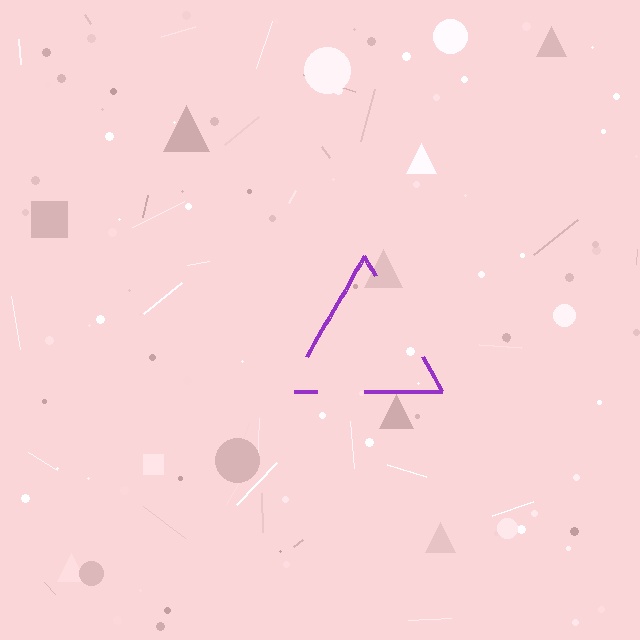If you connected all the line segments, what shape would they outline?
They would outline a triangle.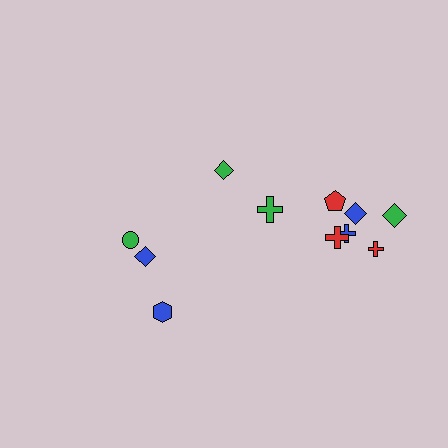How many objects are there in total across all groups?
There are 11 objects.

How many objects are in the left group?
There are 4 objects.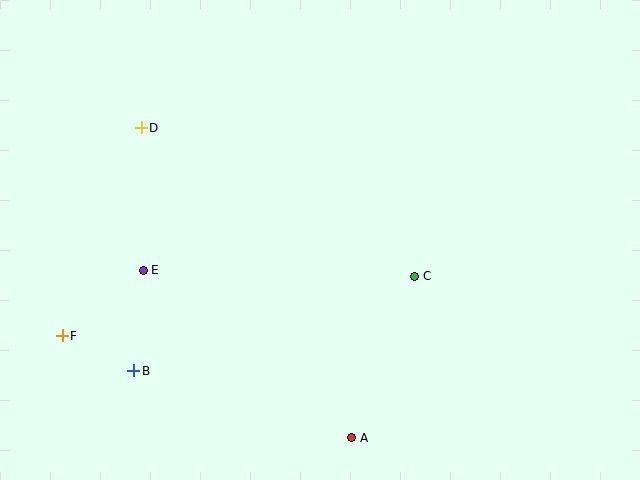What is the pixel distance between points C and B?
The distance between C and B is 296 pixels.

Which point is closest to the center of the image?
Point C at (415, 276) is closest to the center.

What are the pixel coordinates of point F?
Point F is at (62, 336).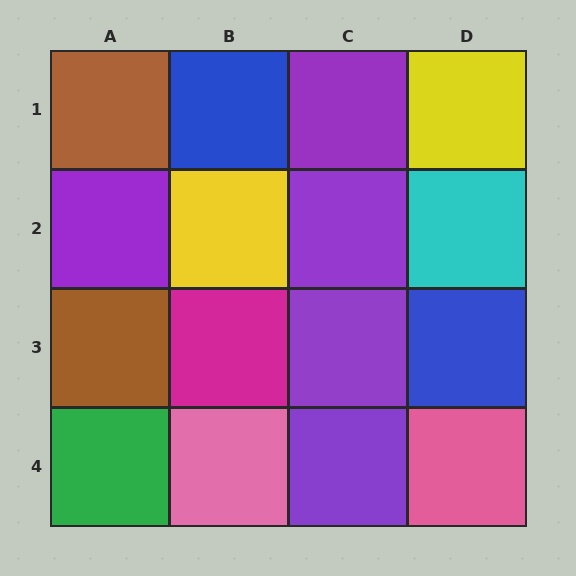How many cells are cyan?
1 cell is cyan.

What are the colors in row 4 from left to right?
Green, pink, purple, pink.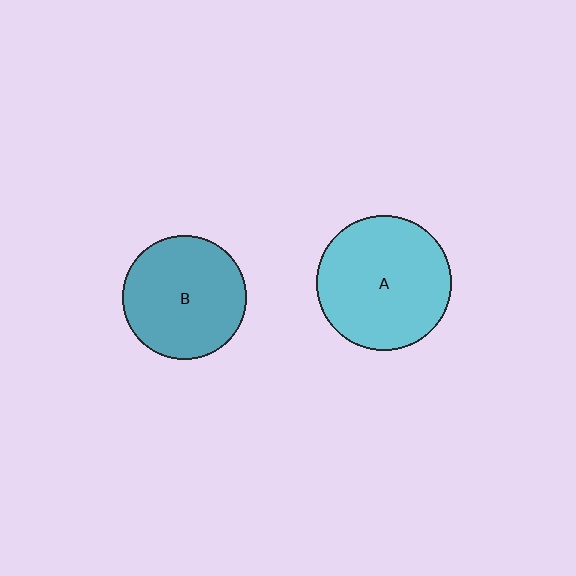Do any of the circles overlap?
No, none of the circles overlap.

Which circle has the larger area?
Circle A (cyan).